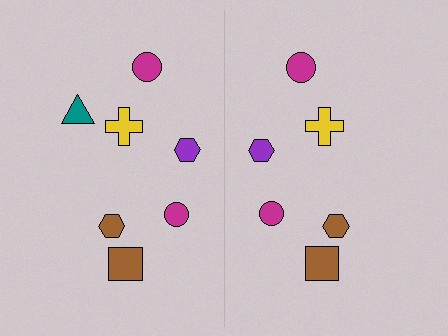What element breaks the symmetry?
A teal triangle is missing from the right side.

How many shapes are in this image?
There are 13 shapes in this image.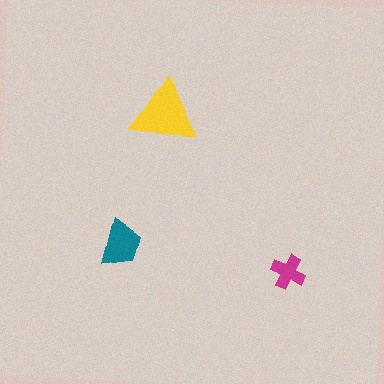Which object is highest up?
The yellow triangle is topmost.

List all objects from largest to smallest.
The yellow triangle, the teal trapezoid, the magenta cross.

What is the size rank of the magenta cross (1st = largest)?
3rd.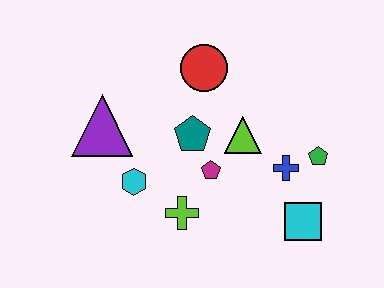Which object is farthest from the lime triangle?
The purple triangle is farthest from the lime triangle.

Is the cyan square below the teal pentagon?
Yes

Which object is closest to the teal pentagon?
The magenta pentagon is closest to the teal pentagon.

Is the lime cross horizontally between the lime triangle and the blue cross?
No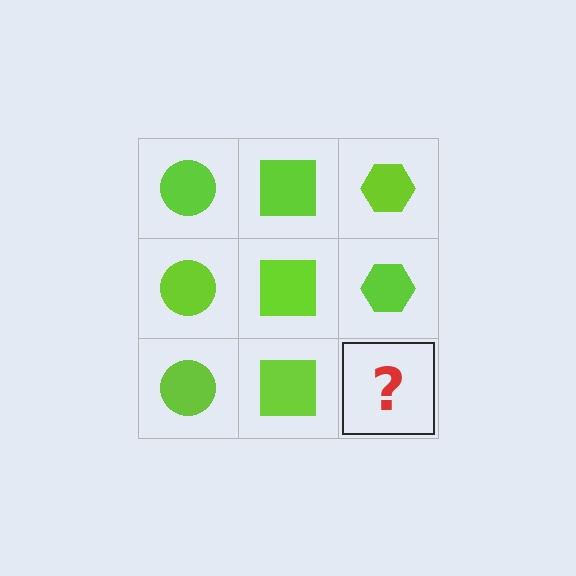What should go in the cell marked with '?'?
The missing cell should contain a lime hexagon.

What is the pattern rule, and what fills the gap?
The rule is that each column has a consistent shape. The gap should be filled with a lime hexagon.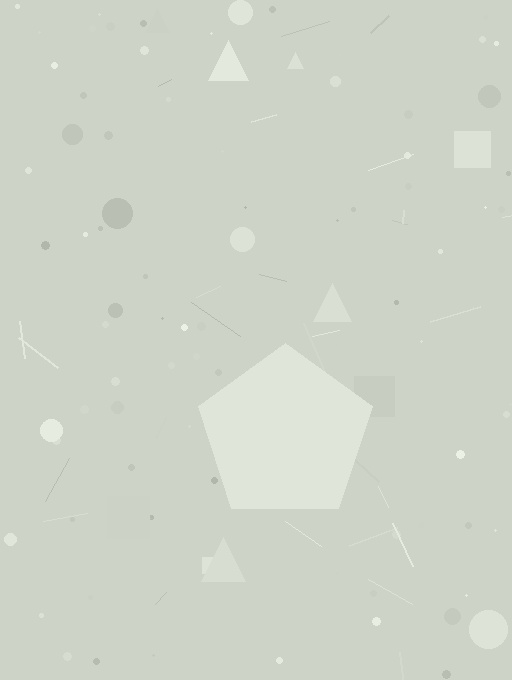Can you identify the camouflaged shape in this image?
The camouflaged shape is a pentagon.